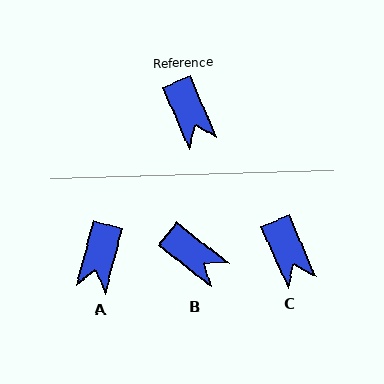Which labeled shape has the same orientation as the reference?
C.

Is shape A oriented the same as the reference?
No, it is off by about 38 degrees.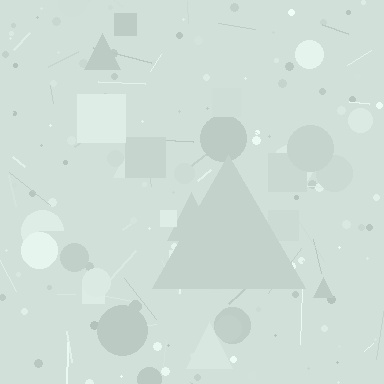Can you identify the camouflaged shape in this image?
The camouflaged shape is a triangle.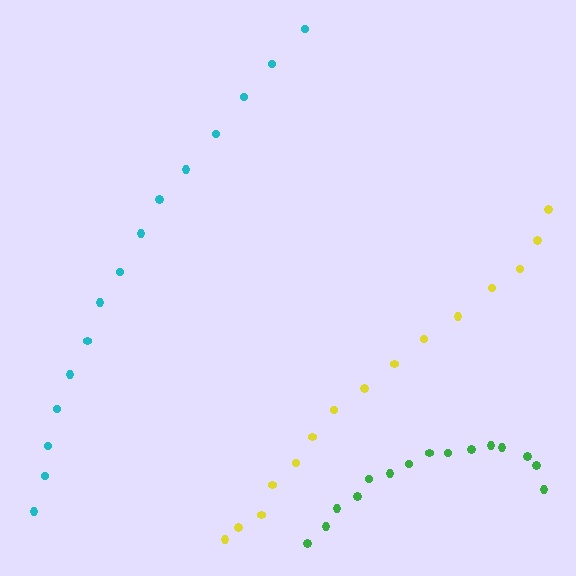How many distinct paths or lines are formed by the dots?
There are 3 distinct paths.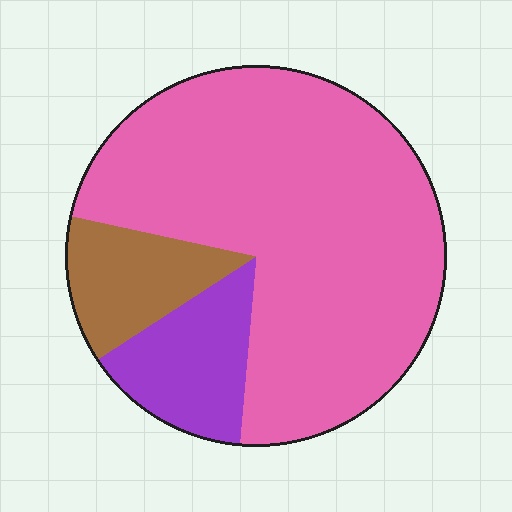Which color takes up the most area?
Pink, at roughly 75%.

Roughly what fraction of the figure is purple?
Purple covers around 15% of the figure.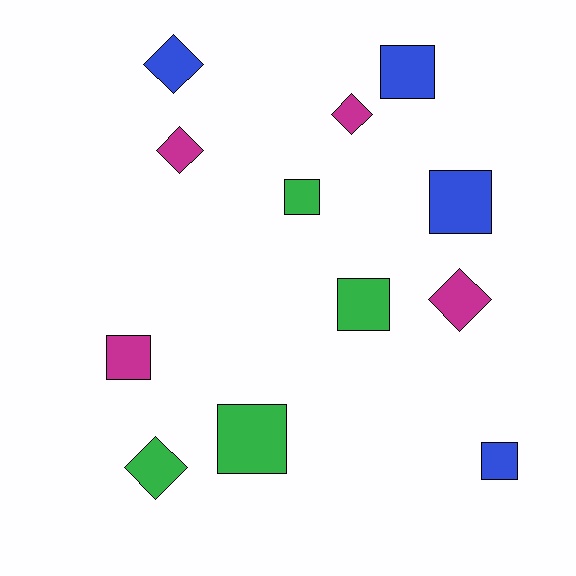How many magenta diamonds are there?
There are 3 magenta diamonds.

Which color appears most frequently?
Green, with 4 objects.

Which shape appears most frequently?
Square, with 7 objects.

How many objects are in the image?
There are 12 objects.